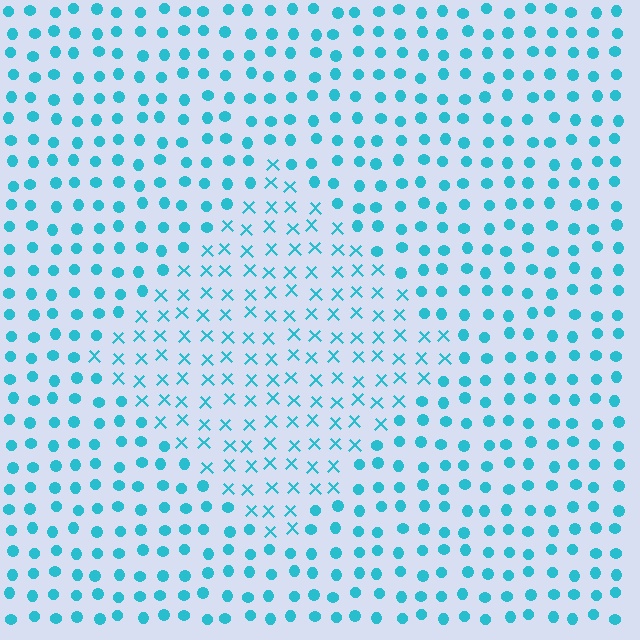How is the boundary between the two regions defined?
The boundary is defined by a change in element shape: X marks inside vs. circles outside. All elements share the same color and spacing.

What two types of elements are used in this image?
The image uses X marks inside the diamond region and circles outside it.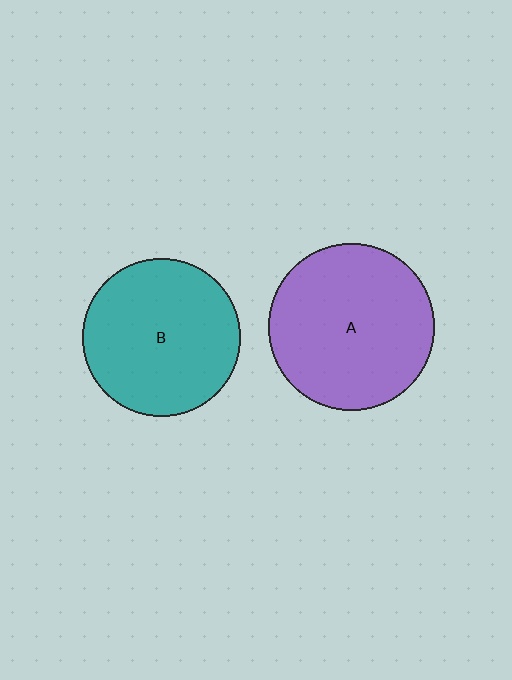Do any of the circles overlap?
No, none of the circles overlap.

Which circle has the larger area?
Circle A (purple).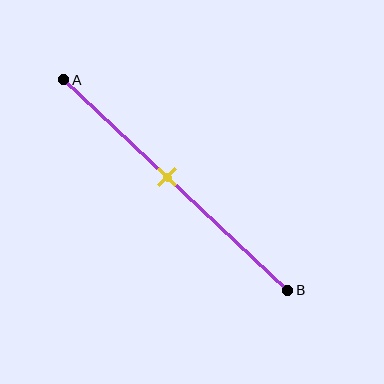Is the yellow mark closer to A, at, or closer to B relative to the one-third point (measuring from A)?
The yellow mark is closer to point B than the one-third point of segment AB.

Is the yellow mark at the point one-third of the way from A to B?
No, the mark is at about 45% from A, not at the 33% one-third point.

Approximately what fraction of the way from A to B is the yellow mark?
The yellow mark is approximately 45% of the way from A to B.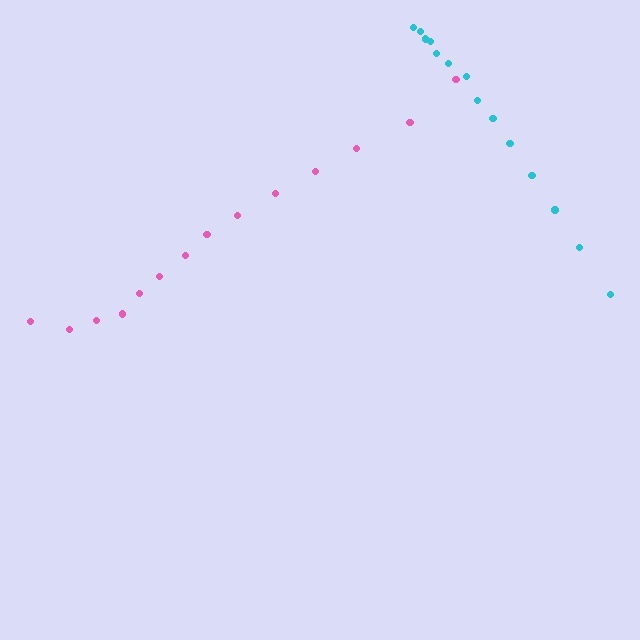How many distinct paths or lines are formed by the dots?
There are 2 distinct paths.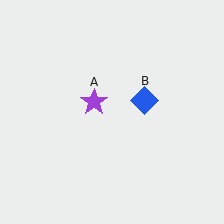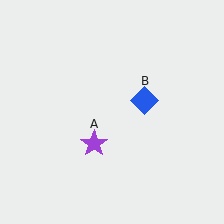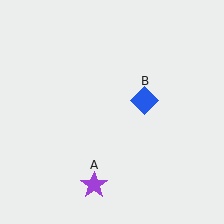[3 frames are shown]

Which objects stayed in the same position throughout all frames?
Blue diamond (object B) remained stationary.